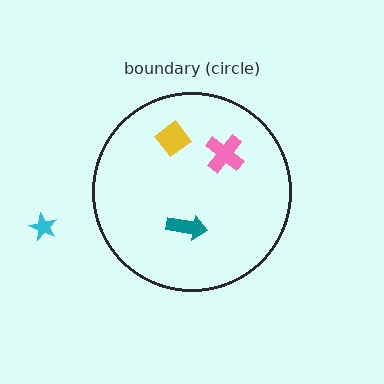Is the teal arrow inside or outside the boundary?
Inside.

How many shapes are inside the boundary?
3 inside, 1 outside.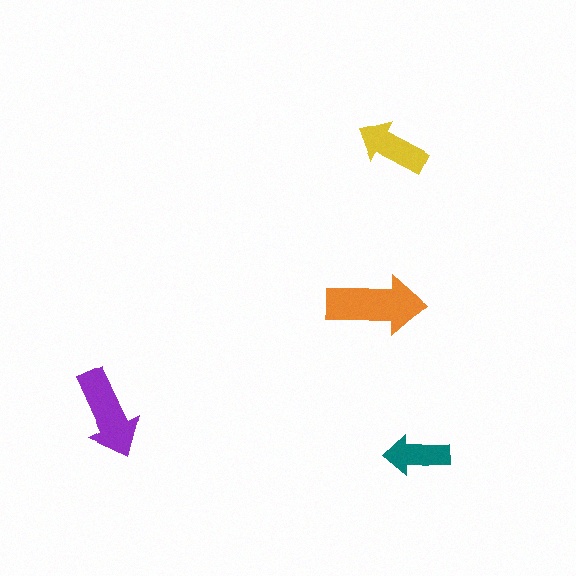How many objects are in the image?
There are 4 objects in the image.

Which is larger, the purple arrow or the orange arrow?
The orange one.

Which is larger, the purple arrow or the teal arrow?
The purple one.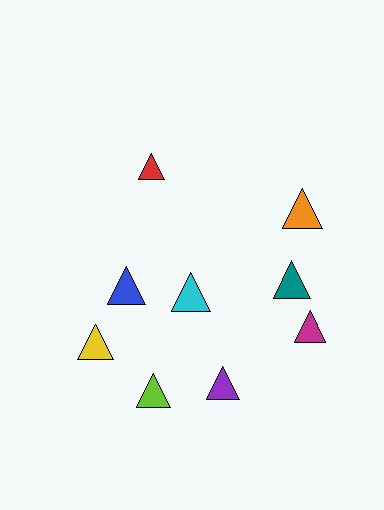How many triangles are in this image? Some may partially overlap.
There are 9 triangles.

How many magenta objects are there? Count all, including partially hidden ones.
There is 1 magenta object.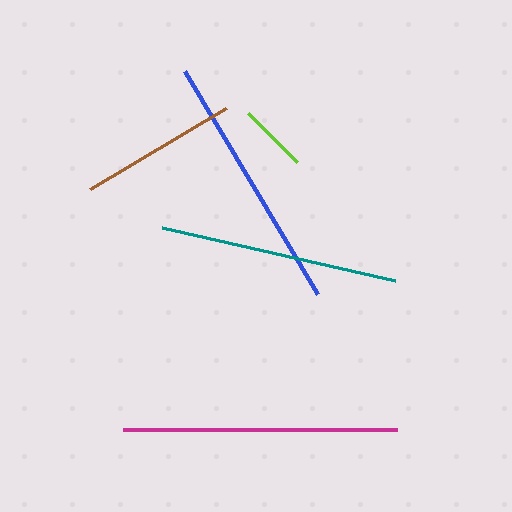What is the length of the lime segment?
The lime segment is approximately 70 pixels long.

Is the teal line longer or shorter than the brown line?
The teal line is longer than the brown line.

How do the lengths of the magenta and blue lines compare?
The magenta and blue lines are approximately the same length.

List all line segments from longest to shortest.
From longest to shortest: magenta, blue, teal, brown, lime.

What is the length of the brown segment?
The brown segment is approximately 157 pixels long.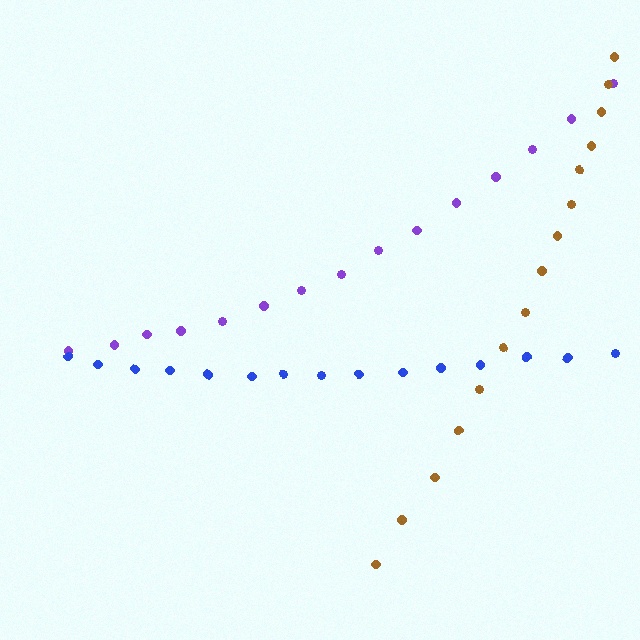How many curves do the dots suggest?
There are 3 distinct paths.